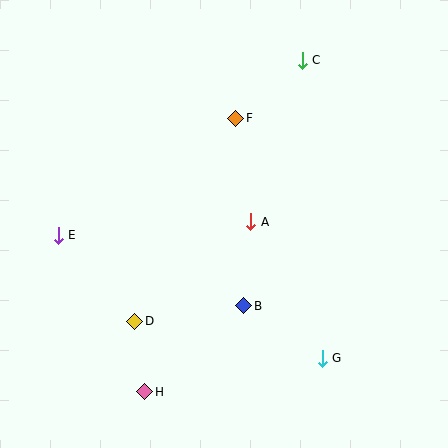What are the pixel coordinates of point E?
Point E is at (58, 236).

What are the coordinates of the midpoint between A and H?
The midpoint between A and H is at (198, 307).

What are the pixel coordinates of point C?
Point C is at (302, 60).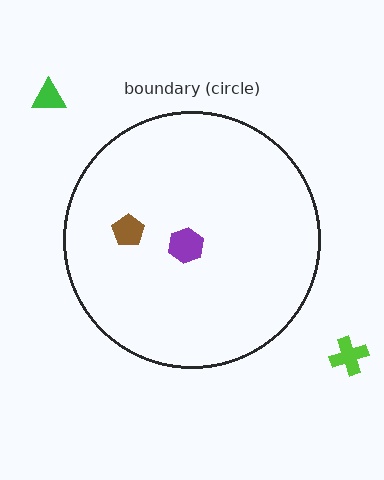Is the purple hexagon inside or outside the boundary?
Inside.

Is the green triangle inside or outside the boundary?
Outside.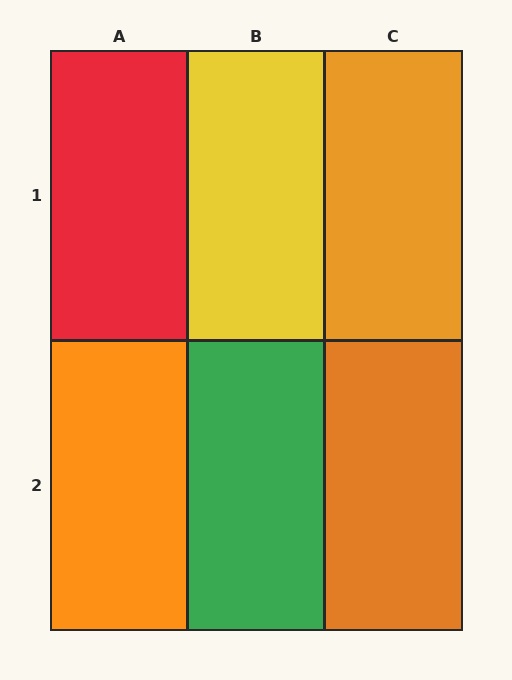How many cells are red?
1 cell is red.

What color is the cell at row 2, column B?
Green.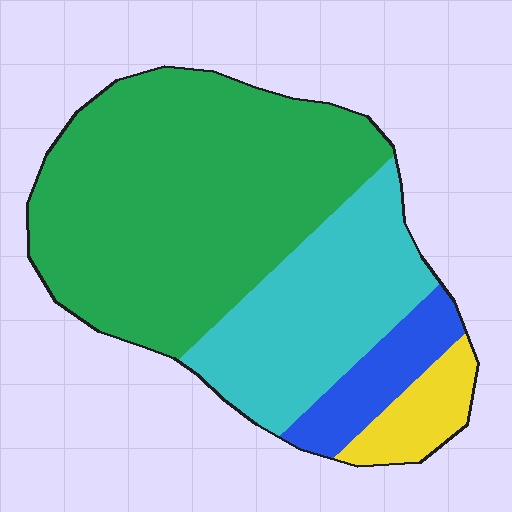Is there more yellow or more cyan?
Cyan.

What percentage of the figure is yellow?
Yellow covers 7% of the figure.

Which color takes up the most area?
Green, at roughly 55%.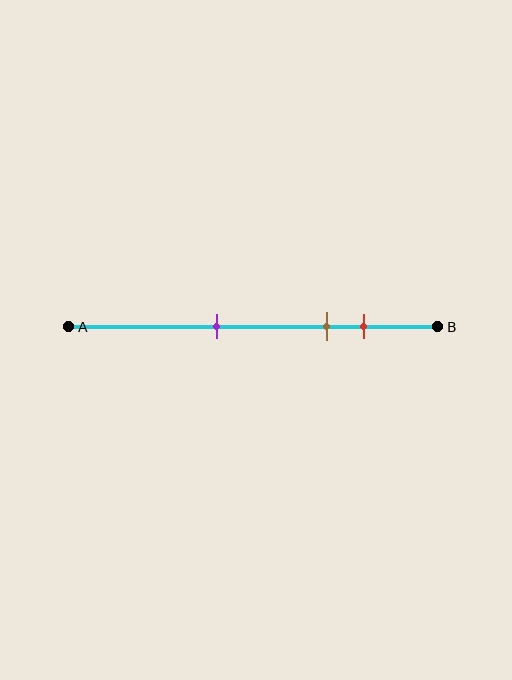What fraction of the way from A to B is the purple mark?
The purple mark is approximately 40% (0.4) of the way from A to B.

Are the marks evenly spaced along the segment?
No, the marks are not evenly spaced.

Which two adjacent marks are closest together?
The brown and red marks are the closest adjacent pair.